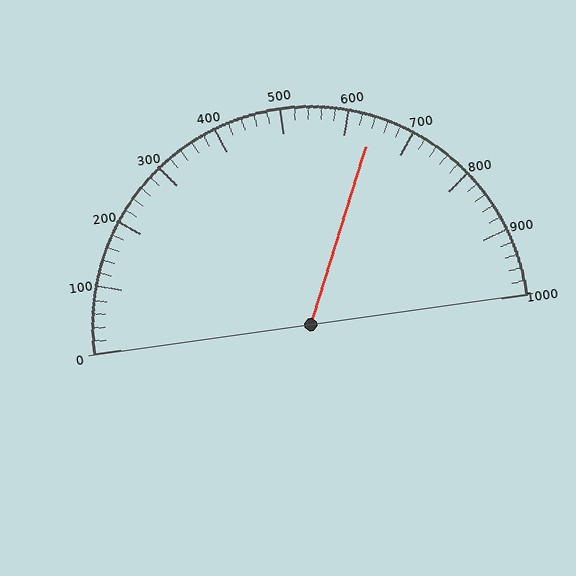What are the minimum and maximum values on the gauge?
The gauge ranges from 0 to 1000.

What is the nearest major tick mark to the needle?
The nearest major tick mark is 600.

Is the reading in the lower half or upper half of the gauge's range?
The reading is in the upper half of the range (0 to 1000).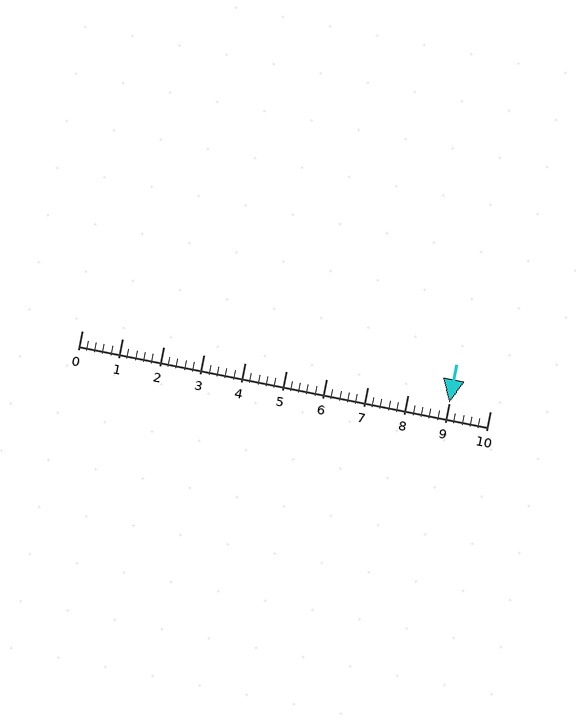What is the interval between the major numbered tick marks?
The major tick marks are spaced 1 units apart.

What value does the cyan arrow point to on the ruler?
The cyan arrow points to approximately 9.0.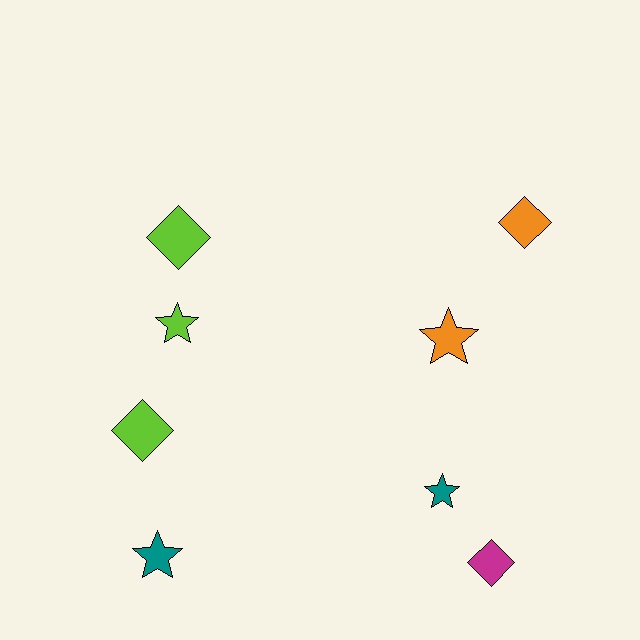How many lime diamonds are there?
There are 2 lime diamonds.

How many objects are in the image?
There are 8 objects.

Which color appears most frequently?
Lime, with 3 objects.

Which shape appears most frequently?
Star, with 4 objects.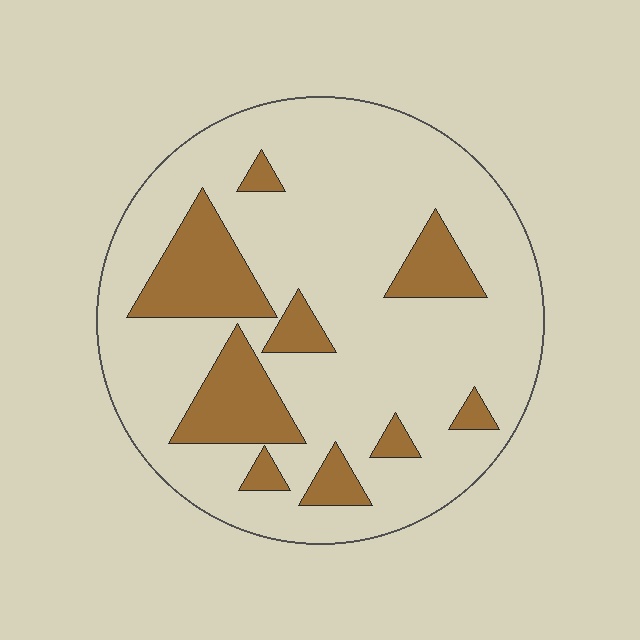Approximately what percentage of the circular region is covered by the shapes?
Approximately 20%.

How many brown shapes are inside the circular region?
9.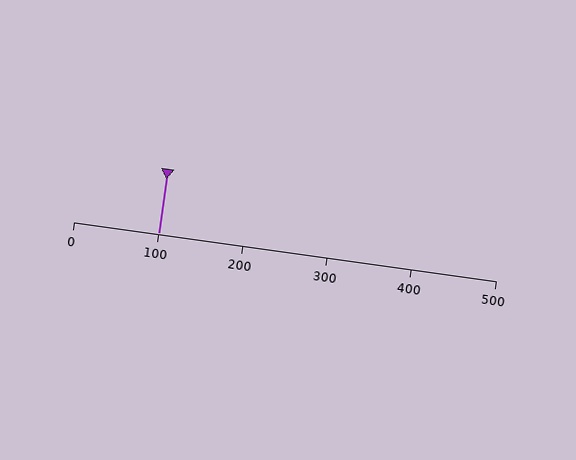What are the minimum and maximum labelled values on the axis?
The axis runs from 0 to 500.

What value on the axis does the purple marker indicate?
The marker indicates approximately 100.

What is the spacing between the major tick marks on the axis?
The major ticks are spaced 100 apart.